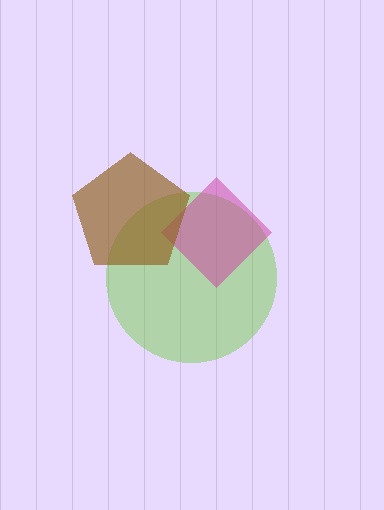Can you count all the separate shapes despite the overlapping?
Yes, there are 3 separate shapes.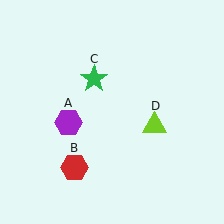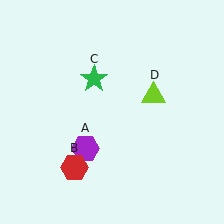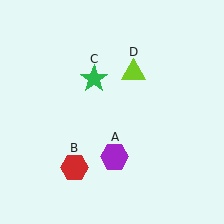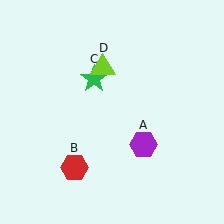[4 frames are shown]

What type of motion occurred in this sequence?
The purple hexagon (object A), lime triangle (object D) rotated counterclockwise around the center of the scene.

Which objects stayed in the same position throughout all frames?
Red hexagon (object B) and green star (object C) remained stationary.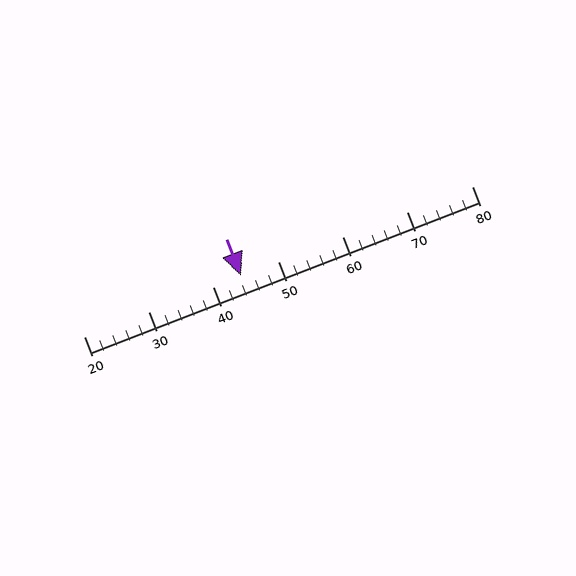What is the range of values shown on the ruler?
The ruler shows values from 20 to 80.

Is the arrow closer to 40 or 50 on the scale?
The arrow is closer to 40.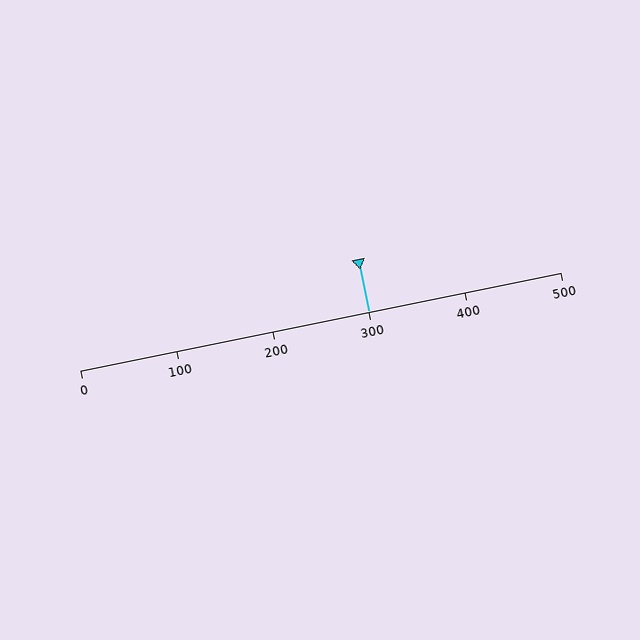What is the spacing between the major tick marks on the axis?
The major ticks are spaced 100 apart.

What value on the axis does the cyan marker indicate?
The marker indicates approximately 300.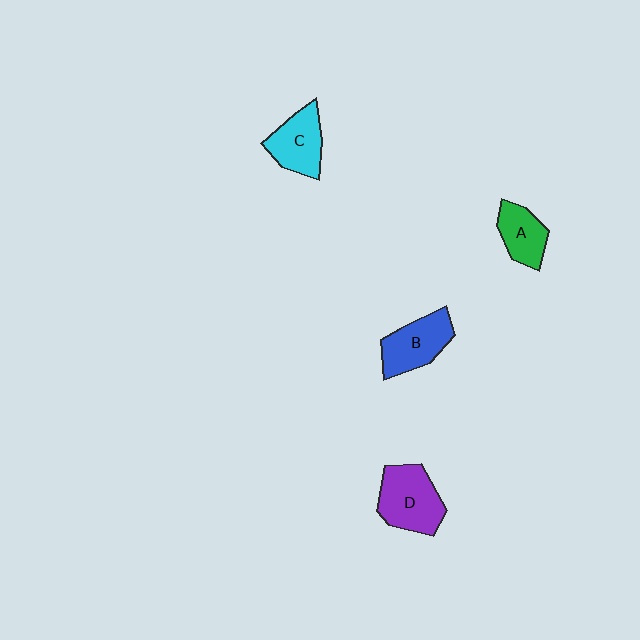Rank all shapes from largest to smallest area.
From largest to smallest: D (purple), B (blue), C (cyan), A (green).